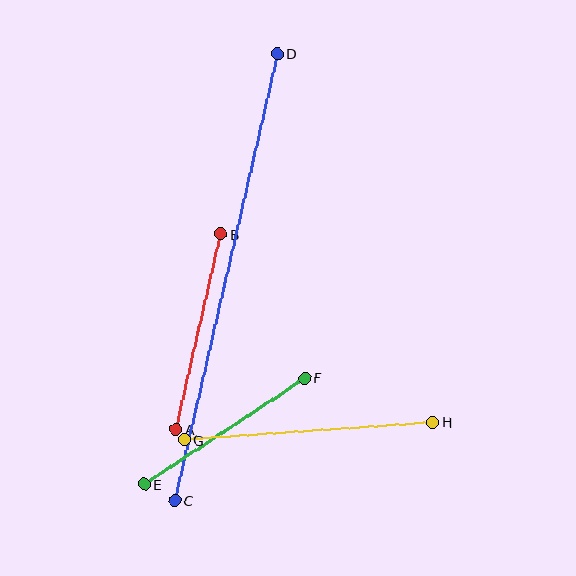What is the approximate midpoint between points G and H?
The midpoint is at approximately (308, 431) pixels.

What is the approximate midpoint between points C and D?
The midpoint is at approximately (226, 277) pixels.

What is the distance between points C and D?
The distance is approximately 458 pixels.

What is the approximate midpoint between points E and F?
The midpoint is at approximately (224, 431) pixels.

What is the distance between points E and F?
The distance is approximately 192 pixels.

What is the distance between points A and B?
The distance is approximately 200 pixels.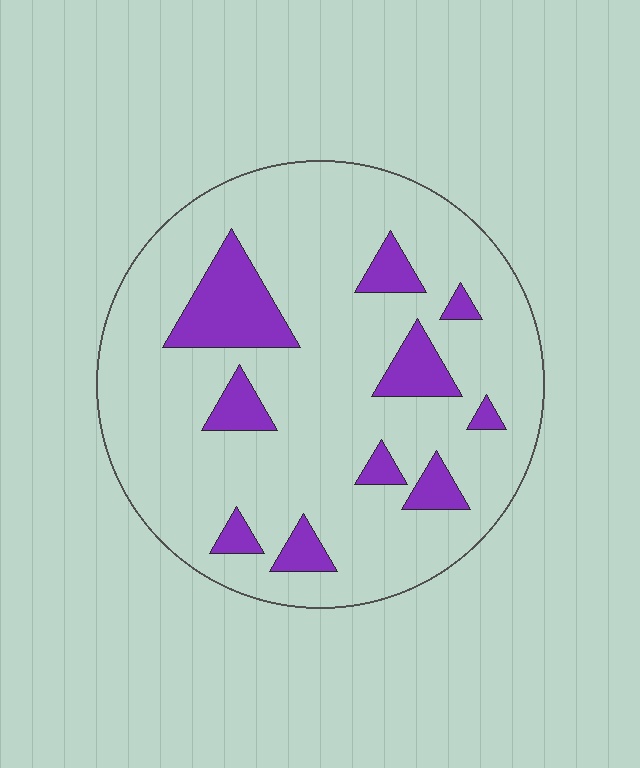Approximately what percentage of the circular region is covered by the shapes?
Approximately 15%.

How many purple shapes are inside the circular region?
10.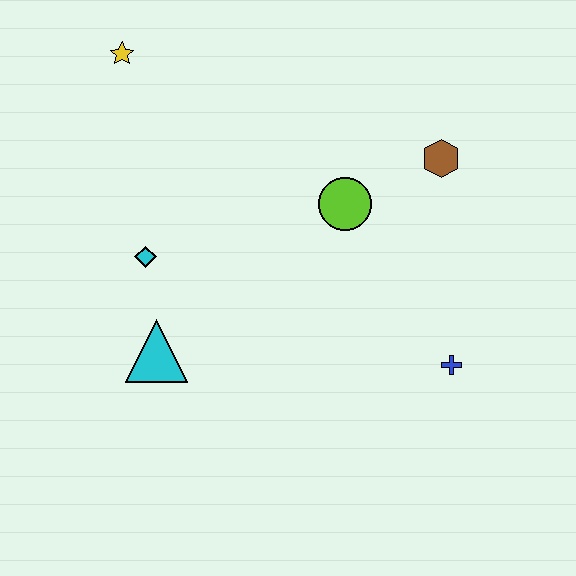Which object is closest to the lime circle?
The brown hexagon is closest to the lime circle.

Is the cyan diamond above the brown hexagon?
No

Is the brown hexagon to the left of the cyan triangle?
No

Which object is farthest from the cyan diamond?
The blue cross is farthest from the cyan diamond.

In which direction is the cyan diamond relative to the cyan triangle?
The cyan diamond is above the cyan triangle.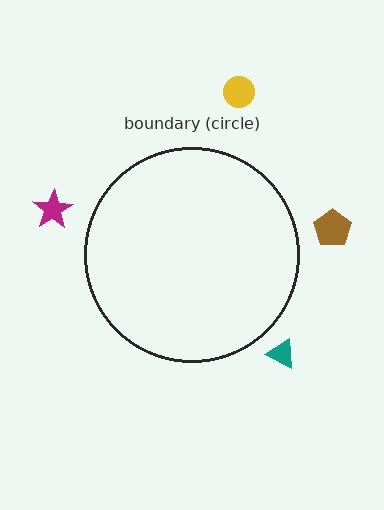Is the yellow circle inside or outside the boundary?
Outside.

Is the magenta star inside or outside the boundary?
Outside.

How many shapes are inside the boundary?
0 inside, 4 outside.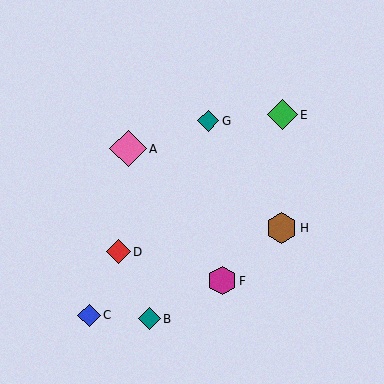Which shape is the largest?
The pink diamond (labeled A) is the largest.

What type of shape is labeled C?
Shape C is a blue diamond.